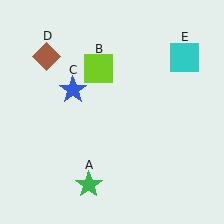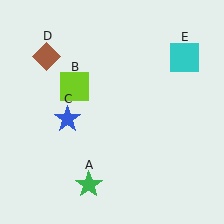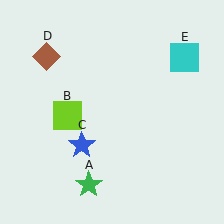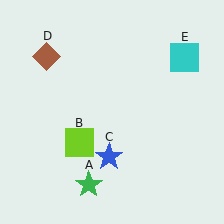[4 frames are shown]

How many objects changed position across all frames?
2 objects changed position: lime square (object B), blue star (object C).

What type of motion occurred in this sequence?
The lime square (object B), blue star (object C) rotated counterclockwise around the center of the scene.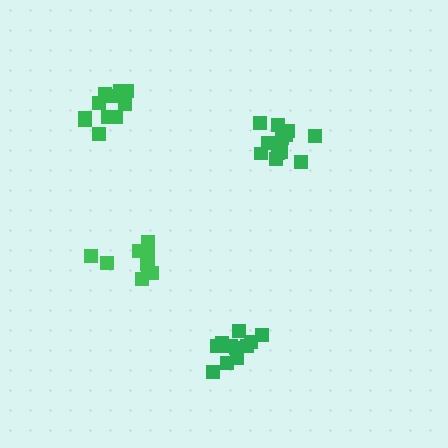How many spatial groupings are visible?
There are 4 spatial groupings.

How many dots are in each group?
Group 1: 9 dots, Group 2: 13 dots, Group 3: 11 dots, Group 4: 11 dots (44 total).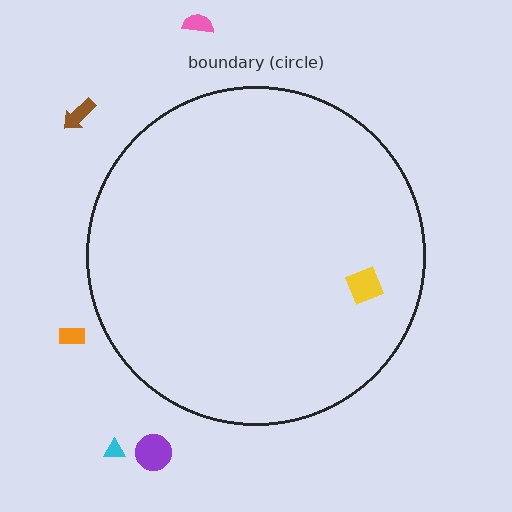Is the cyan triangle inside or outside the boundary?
Outside.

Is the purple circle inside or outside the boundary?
Outside.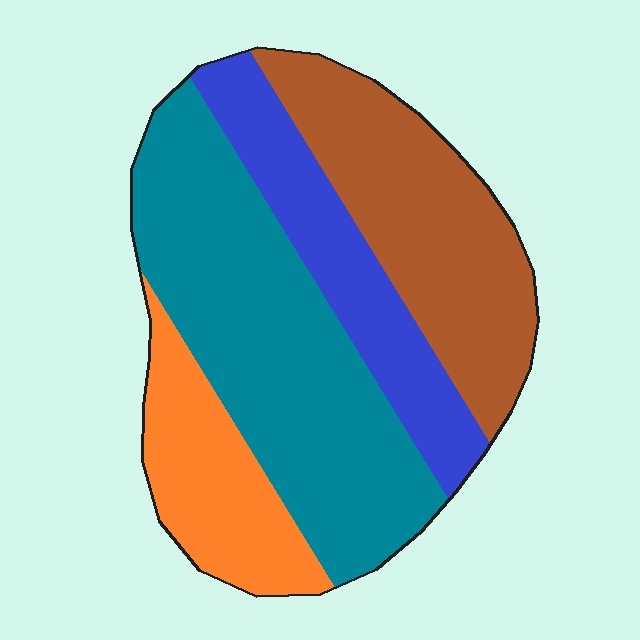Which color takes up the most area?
Teal, at roughly 40%.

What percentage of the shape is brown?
Brown covers about 25% of the shape.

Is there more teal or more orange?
Teal.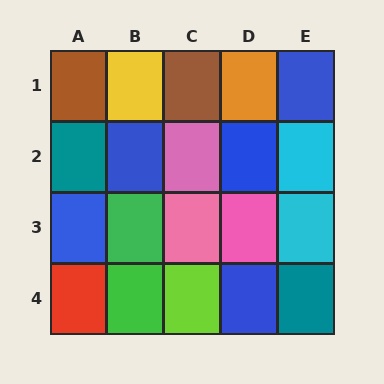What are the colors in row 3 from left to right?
Blue, green, pink, pink, cyan.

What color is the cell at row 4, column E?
Teal.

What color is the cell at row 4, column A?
Red.